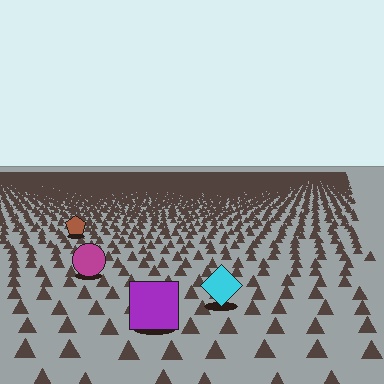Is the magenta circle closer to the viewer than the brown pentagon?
Yes. The magenta circle is closer — you can tell from the texture gradient: the ground texture is coarser near it.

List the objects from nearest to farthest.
From nearest to farthest: the purple square, the cyan diamond, the magenta circle, the brown pentagon.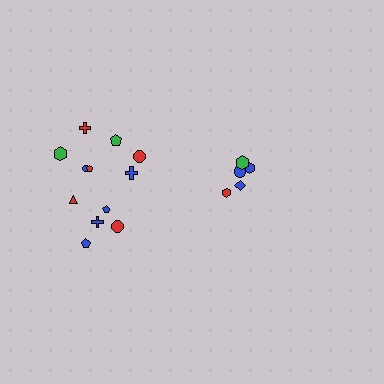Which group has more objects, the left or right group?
The left group.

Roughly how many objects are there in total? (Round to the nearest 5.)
Roughly 15 objects in total.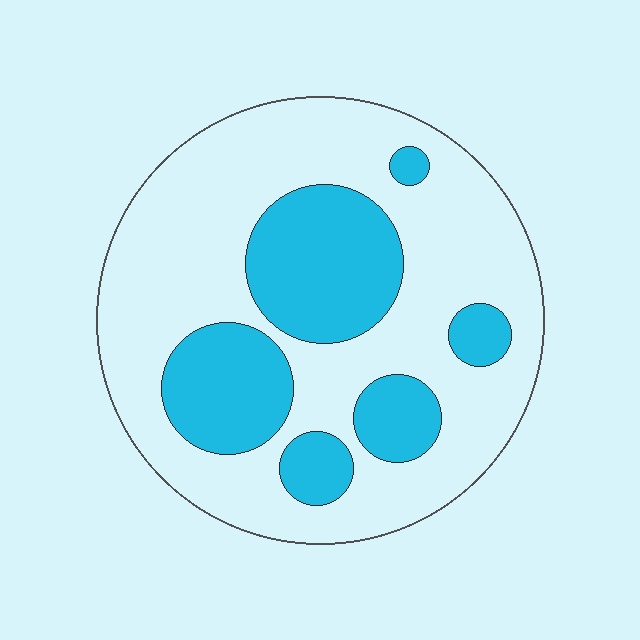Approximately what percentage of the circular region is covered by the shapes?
Approximately 30%.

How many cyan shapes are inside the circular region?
6.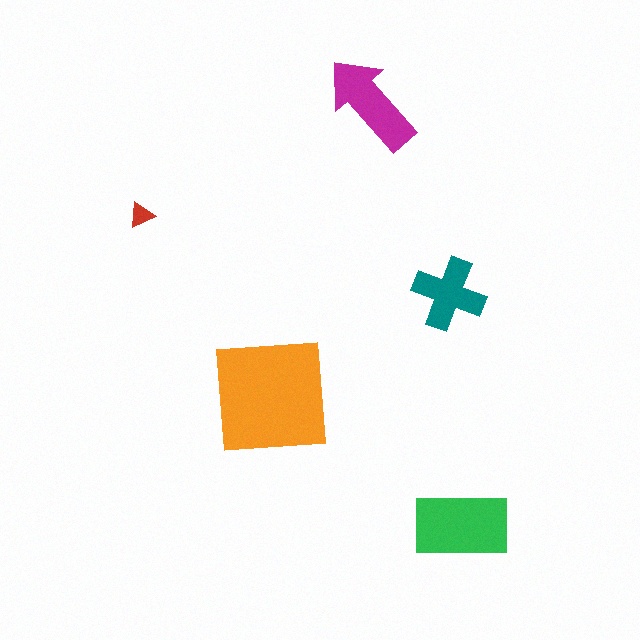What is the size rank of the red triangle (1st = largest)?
5th.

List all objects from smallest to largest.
The red triangle, the teal cross, the magenta arrow, the green rectangle, the orange square.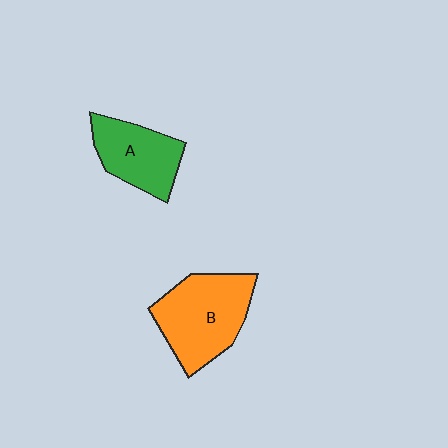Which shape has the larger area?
Shape B (orange).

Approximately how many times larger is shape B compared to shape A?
Approximately 1.4 times.